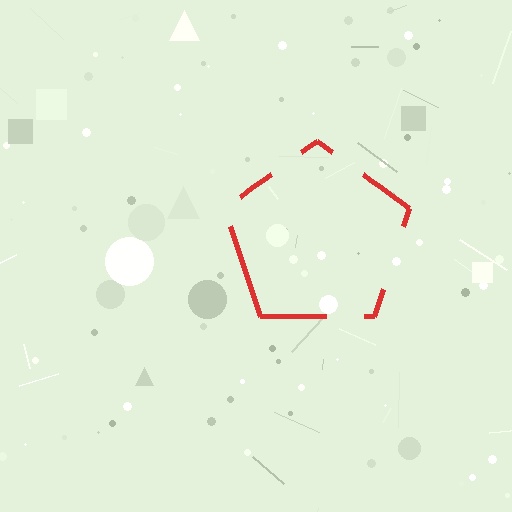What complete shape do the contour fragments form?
The contour fragments form a pentagon.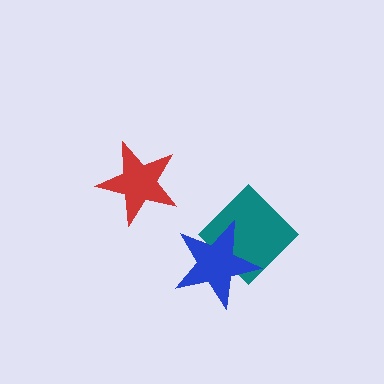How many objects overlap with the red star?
0 objects overlap with the red star.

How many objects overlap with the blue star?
1 object overlaps with the blue star.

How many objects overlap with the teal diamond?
1 object overlaps with the teal diamond.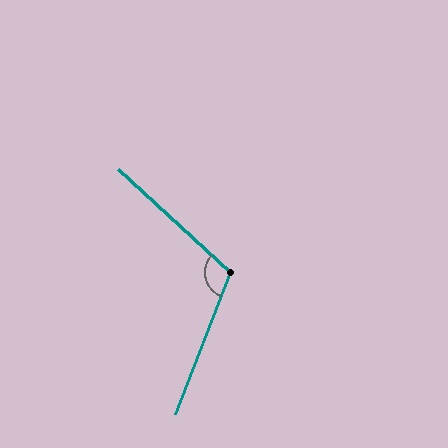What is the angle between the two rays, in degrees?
Approximately 111 degrees.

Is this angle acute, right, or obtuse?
It is obtuse.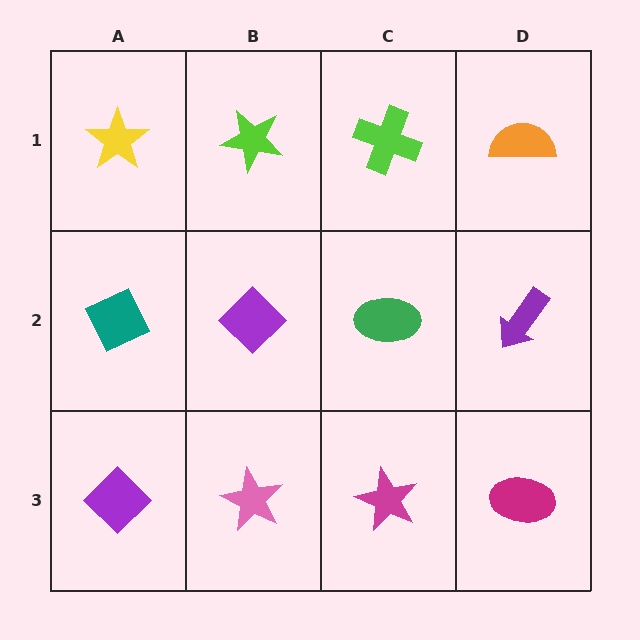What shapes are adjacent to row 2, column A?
A yellow star (row 1, column A), a purple diamond (row 3, column A), a purple diamond (row 2, column B).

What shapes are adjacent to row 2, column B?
A lime star (row 1, column B), a pink star (row 3, column B), a teal diamond (row 2, column A), a green ellipse (row 2, column C).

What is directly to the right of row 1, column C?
An orange semicircle.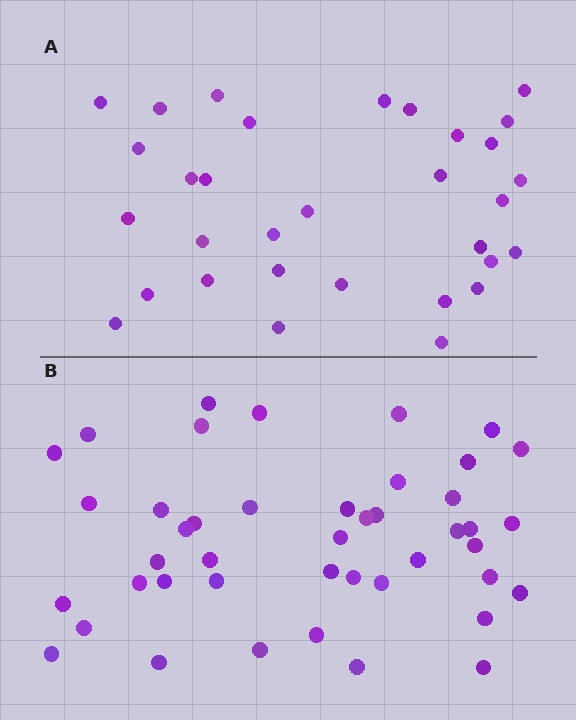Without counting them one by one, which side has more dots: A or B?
Region B (the bottom region) has more dots.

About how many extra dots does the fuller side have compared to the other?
Region B has roughly 12 or so more dots than region A.